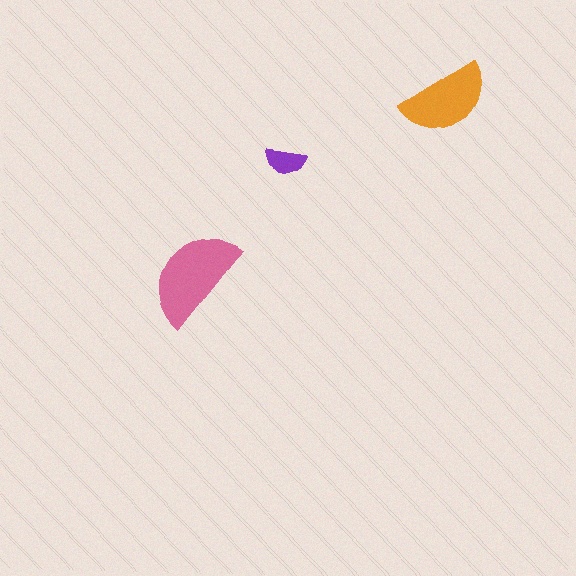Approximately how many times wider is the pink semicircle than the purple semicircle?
About 2.5 times wider.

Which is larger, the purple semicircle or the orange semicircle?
The orange one.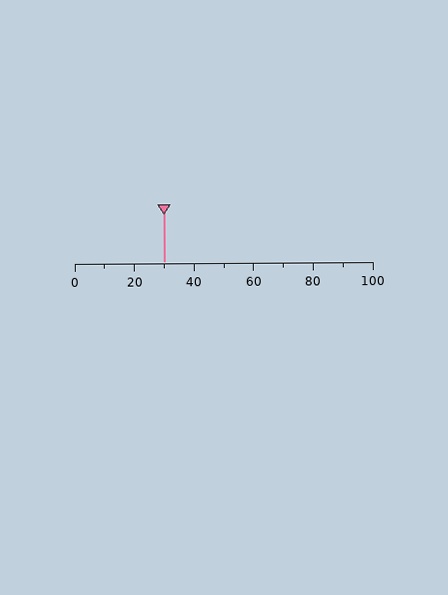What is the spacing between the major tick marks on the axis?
The major ticks are spaced 20 apart.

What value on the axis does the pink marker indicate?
The marker indicates approximately 30.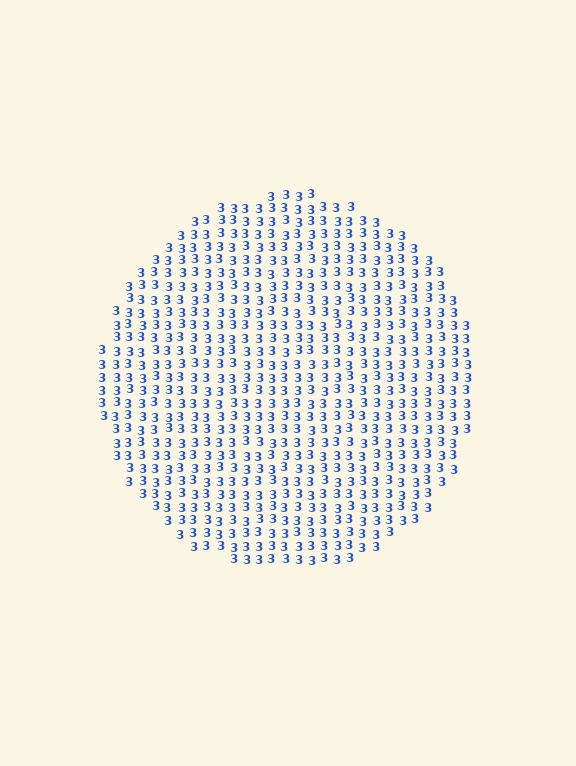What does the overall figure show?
The overall figure shows a circle.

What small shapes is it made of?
It is made of small digit 3's.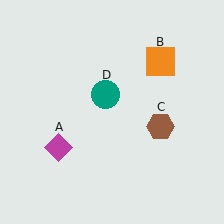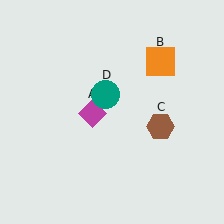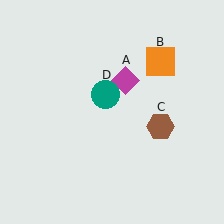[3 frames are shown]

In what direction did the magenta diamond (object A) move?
The magenta diamond (object A) moved up and to the right.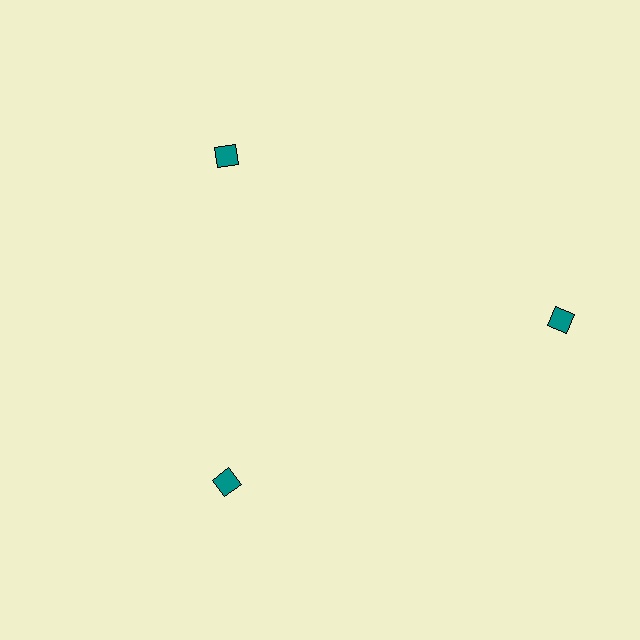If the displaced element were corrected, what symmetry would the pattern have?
It would have 3-fold rotational symmetry — the pattern would map onto itself every 120 degrees.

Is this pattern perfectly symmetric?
No. The 3 teal diamonds are arranged in a ring, but one element near the 3 o'clock position is pushed outward from the center, breaking the 3-fold rotational symmetry.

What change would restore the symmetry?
The symmetry would be restored by moving it inward, back onto the ring so that all 3 diamonds sit at equal angles and equal distance from the center.